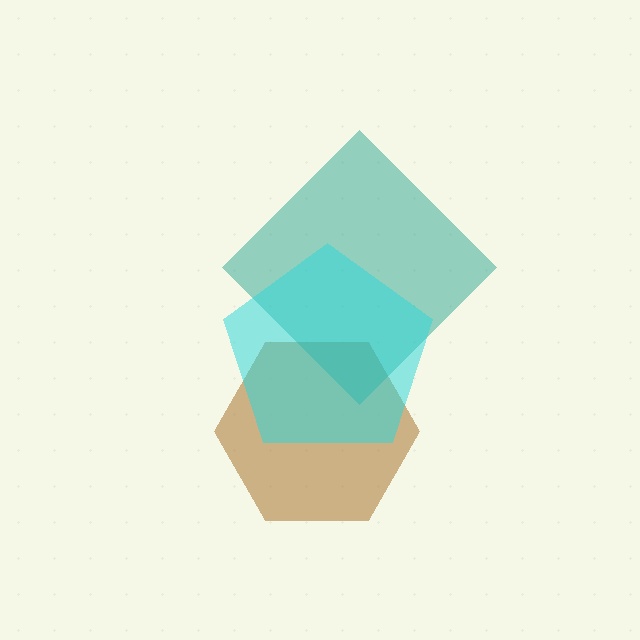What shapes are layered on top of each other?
The layered shapes are: a brown hexagon, a teal diamond, a cyan pentagon.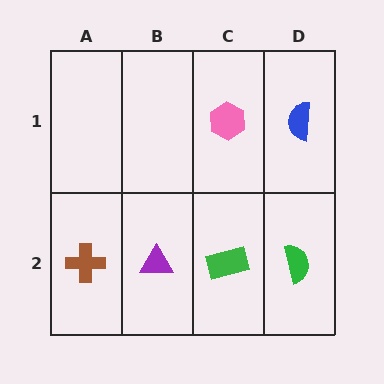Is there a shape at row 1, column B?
No, that cell is empty.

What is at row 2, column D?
A green semicircle.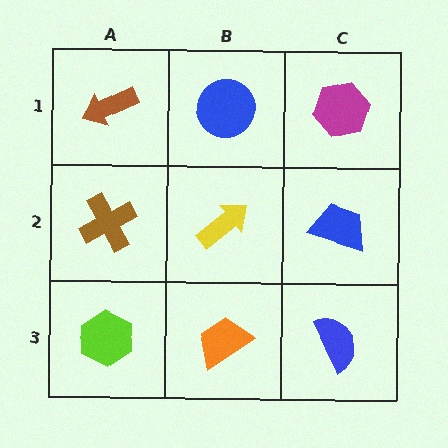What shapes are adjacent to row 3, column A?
A brown cross (row 2, column A), an orange trapezoid (row 3, column B).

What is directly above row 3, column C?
A blue trapezoid.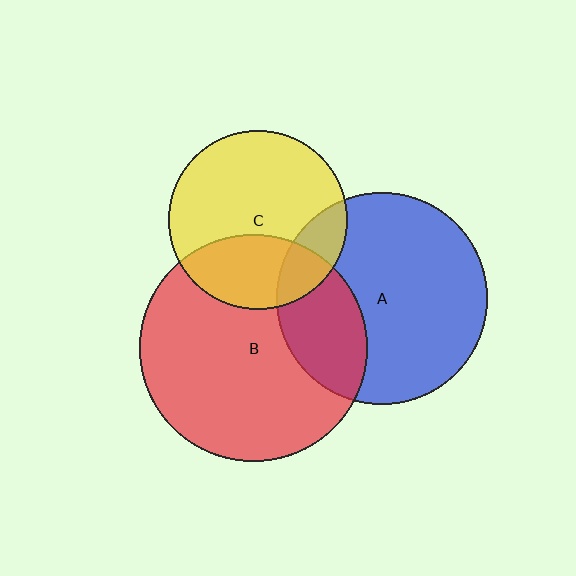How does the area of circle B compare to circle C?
Approximately 1.6 times.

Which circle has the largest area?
Circle B (red).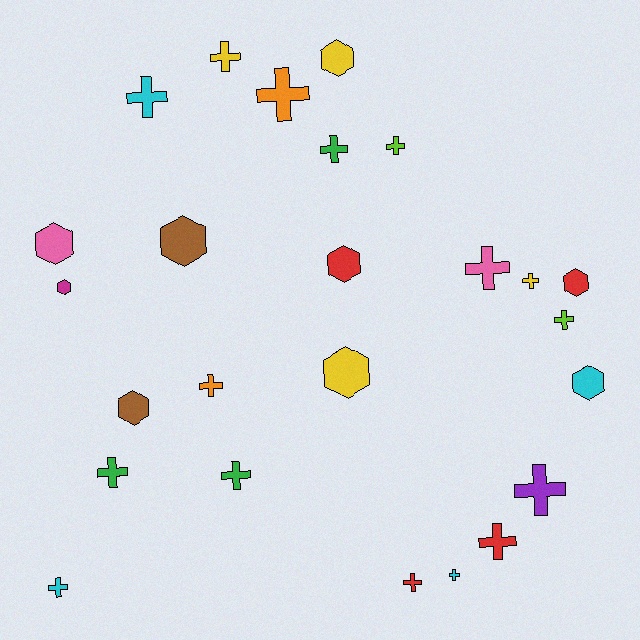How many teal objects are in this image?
There are no teal objects.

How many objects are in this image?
There are 25 objects.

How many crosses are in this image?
There are 16 crosses.